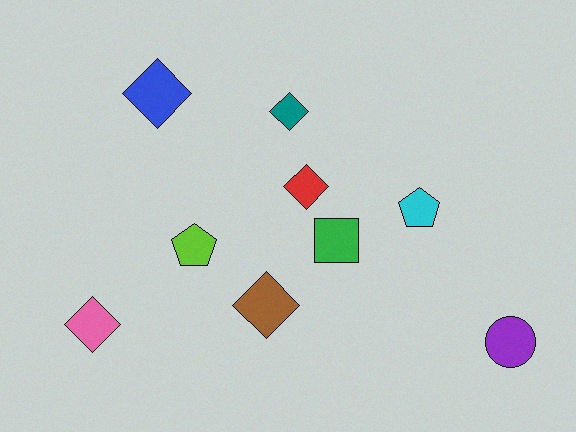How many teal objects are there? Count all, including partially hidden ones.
There is 1 teal object.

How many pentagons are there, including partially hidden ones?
There are 2 pentagons.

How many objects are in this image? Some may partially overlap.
There are 9 objects.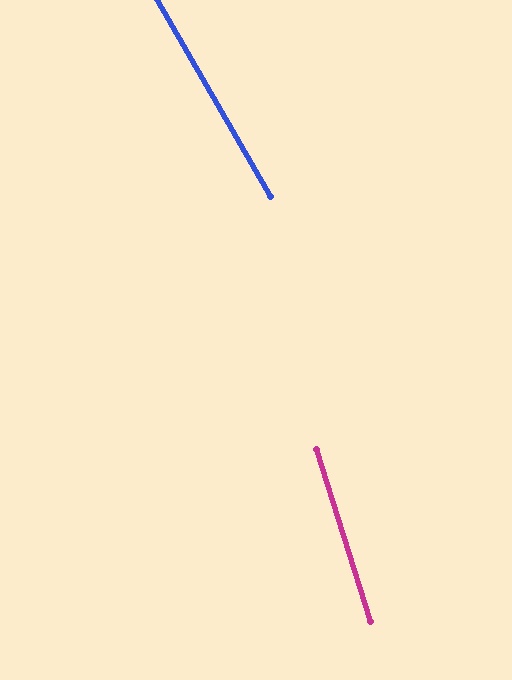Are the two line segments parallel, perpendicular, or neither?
Neither parallel nor perpendicular — they differ by about 12°.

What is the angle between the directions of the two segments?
Approximately 12 degrees.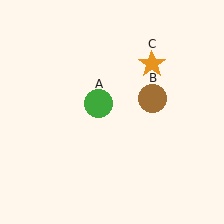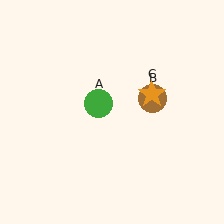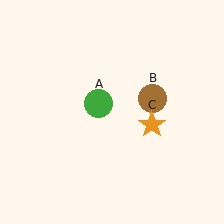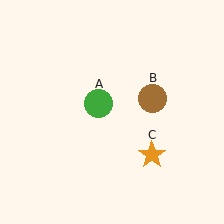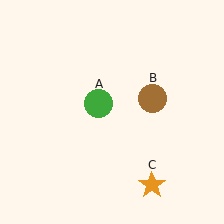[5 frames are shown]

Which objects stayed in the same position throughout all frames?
Green circle (object A) and brown circle (object B) remained stationary.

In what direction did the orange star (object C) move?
The orange star (object C) moved down.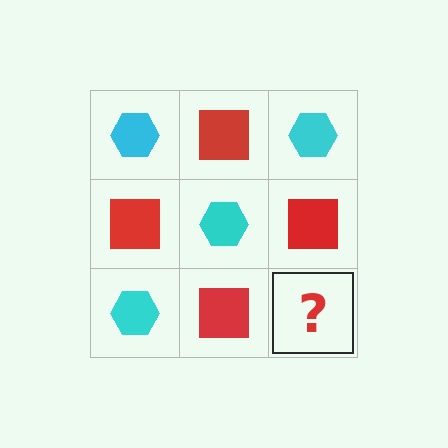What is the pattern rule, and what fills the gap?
The rule is that it alternates cyan hexagon and red square in a checkerboard pattern. The gap should be filled with a cyan hexagon.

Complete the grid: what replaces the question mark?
The question mark should be replaced with a cyan hexagon.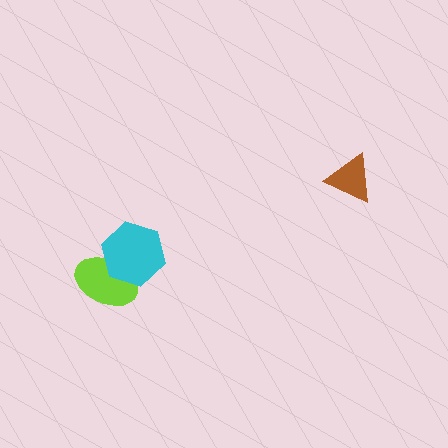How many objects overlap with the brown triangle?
0 objects overlap with the brown triangle.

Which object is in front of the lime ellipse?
The cyan hexagon is in front of the lime ellipse.